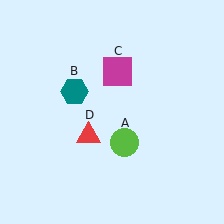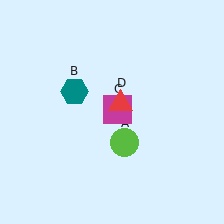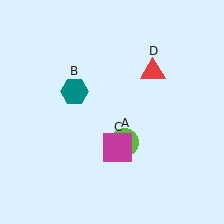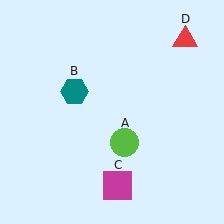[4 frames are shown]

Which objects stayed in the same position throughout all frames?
Lime circle (object A) and teal hexagon (object B) remained stationary.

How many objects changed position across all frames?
2 objects changed position: magenta square (object C), red triangle (object D).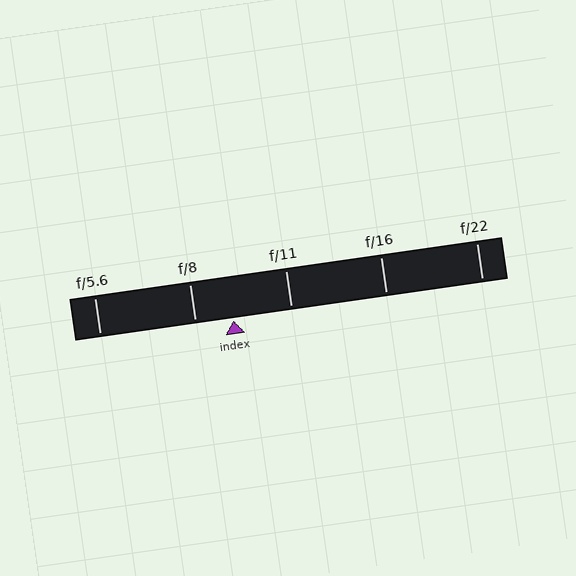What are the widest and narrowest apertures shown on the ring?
The widest aperture shown is f/5.6 and the narrowest is f/22.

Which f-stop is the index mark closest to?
The index mark is closest to f/8.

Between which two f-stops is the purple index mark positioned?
The index mark is between f/8 and f/11.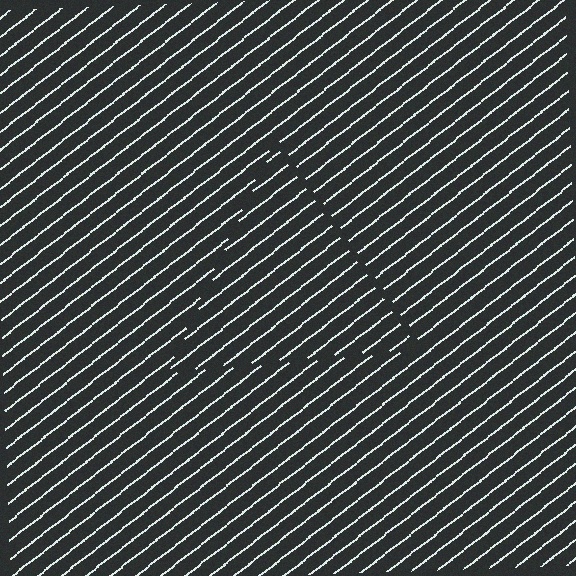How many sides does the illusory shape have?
3 sides — the line-ends trace a triangle.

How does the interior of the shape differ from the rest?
The interior of the shape contains the same grating, shifted by half a period — the contour is defined by the phase discontinuity where line-ends from the inner and outer gratings abut.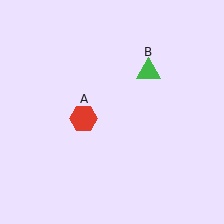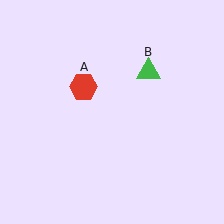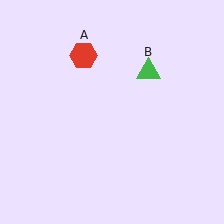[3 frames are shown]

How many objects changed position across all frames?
1 object changed position: red hexagon (object A).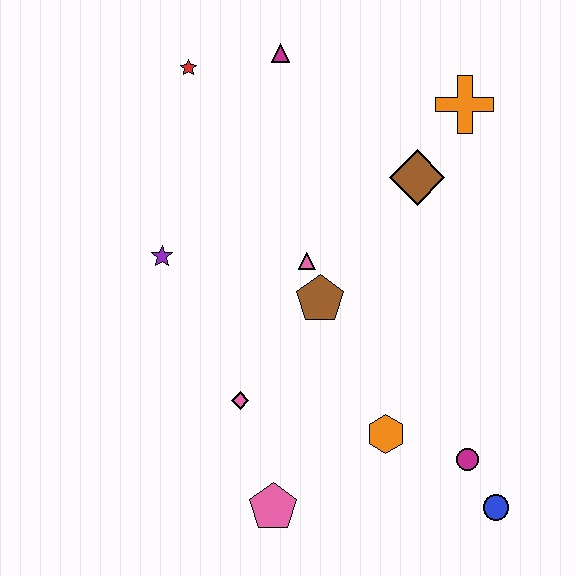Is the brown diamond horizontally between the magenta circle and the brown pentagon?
Yes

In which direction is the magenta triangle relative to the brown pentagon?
The magenta triangle is above the brown pentagon.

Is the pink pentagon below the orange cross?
Yes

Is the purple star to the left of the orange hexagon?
Yes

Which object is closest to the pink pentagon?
The pink diamond is closest to the pink pentagon.